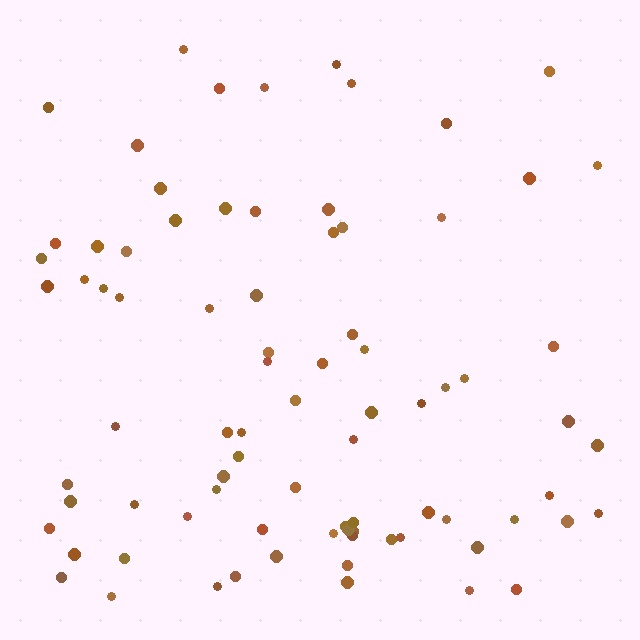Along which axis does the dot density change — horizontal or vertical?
Vertical.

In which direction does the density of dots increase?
From top to bottom, with the bottom side densest.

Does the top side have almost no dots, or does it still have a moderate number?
Still a moderate number, just noticeably fewer than the bottom.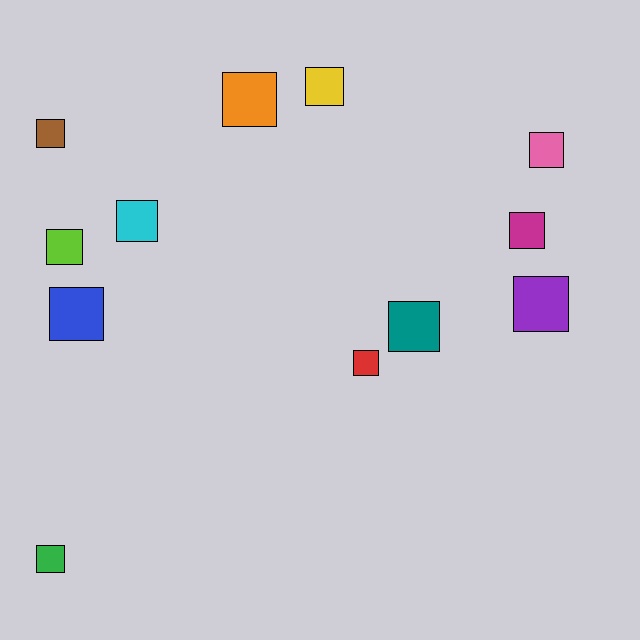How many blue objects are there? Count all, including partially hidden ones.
There is 1 blue object.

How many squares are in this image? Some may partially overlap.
There are 12 squares.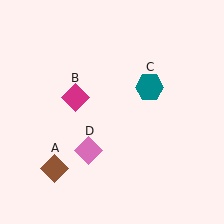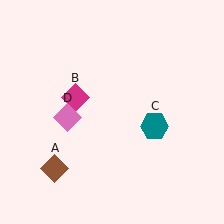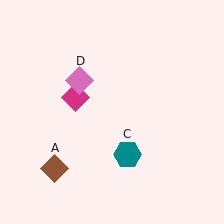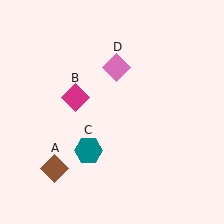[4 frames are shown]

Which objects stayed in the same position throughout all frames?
Brown diamond (object A) and magenta diamond (object B) remained stationary.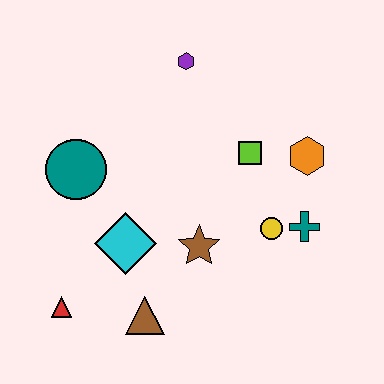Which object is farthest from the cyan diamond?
The orange hexagon is farthest from the cyan diamond.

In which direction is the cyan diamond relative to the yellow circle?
The cyan diamond is to the left of the yellow circle.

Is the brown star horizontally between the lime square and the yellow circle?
No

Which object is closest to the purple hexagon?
The lime square is closest to the purple hexagon.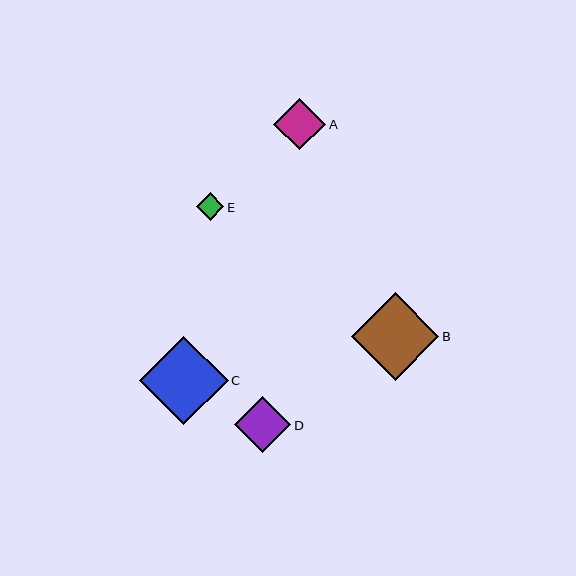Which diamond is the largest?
Diamond C is the largest with a size of approximately 89 pixels.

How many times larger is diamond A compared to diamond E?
Diamond A is approximately 1.9 times the size of diamond E.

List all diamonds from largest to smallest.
From largest to smallest: C, B, D, A, E.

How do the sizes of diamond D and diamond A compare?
Diamond D and diamond A are approximately the same size.